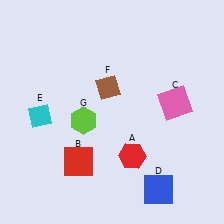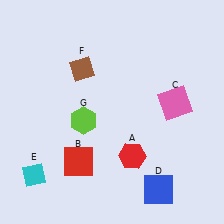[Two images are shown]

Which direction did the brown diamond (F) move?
The brown diamond (F) moved left.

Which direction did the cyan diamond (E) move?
The cyan diamond (E) moved down.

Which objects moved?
The objects that moved are: the cyan diamond (E), the brown diamond (F).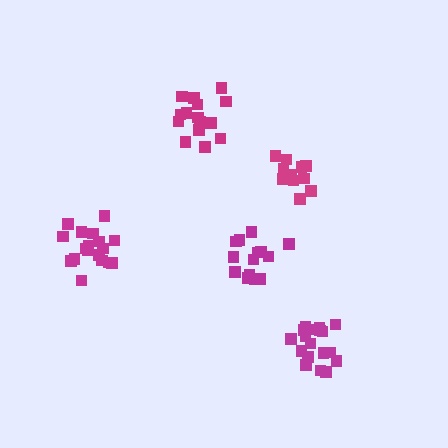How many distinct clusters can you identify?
There are 5 distinct clusters.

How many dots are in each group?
Group 1: 15 dots, Group 2: 12 dots, Group 3: 18 dots, Group 4: 18 dots, Group 5: 14 dots (77 total).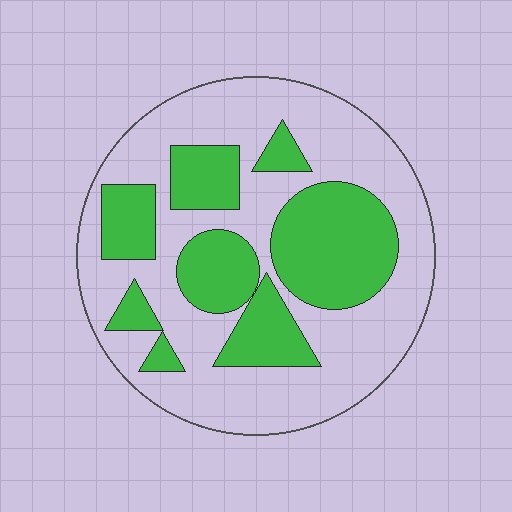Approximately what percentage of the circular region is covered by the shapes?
Approximately 35%.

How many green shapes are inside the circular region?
8.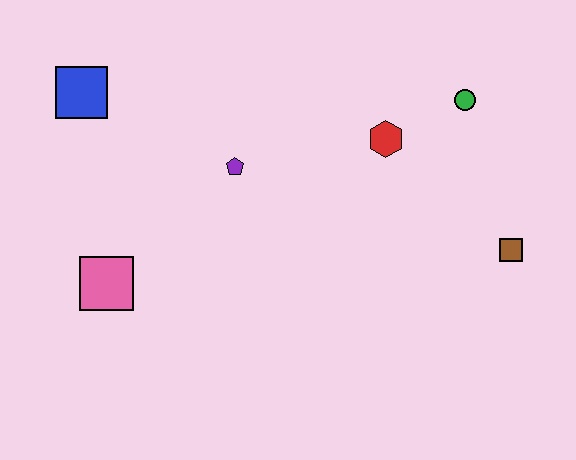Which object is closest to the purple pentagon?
The red hexagon is closest to the purple pentagon.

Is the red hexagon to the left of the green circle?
Yes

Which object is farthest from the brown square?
The blue square is farthest from the brown square.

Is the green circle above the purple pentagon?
Yes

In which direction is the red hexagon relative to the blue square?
The red hexagon is to the right of the blue square.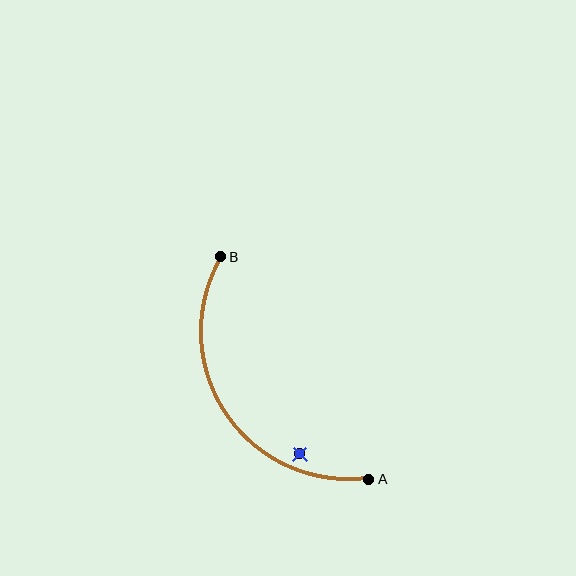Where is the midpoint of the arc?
The arc midpoint is the point on the curve farthest from the straight line joining A and B. It sits to the left of that line.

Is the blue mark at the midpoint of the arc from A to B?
No — the blue mark does not lie on the arc at all. It sits slightly inside the curve.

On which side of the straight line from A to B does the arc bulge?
The arc bulges to the left of the straight line connecting A and B.